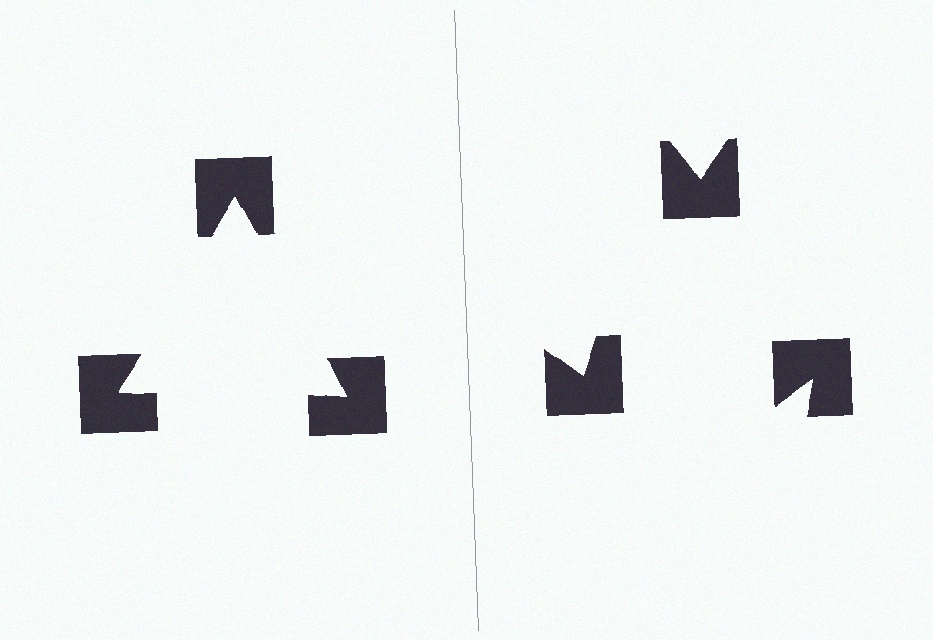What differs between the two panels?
The notched squares are positioned identically on both sides; only the wedge orientations differ. On the left they align to a triangle; on the right they are misaligned.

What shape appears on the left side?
An illusory triangle.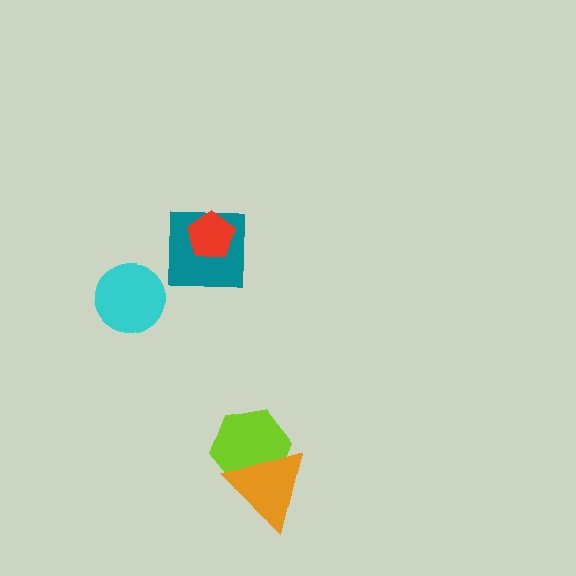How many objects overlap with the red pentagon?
1 object overlaps with the red pentagon.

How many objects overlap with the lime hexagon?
1 object overlaps with the lime hexagon.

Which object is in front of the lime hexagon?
The orange triangle is in front of the lime hexagon.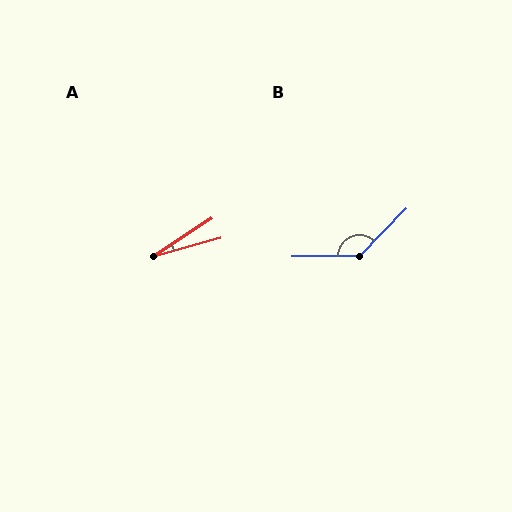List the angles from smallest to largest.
A (18°), B (134°).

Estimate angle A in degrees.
Approximately 18 degrees.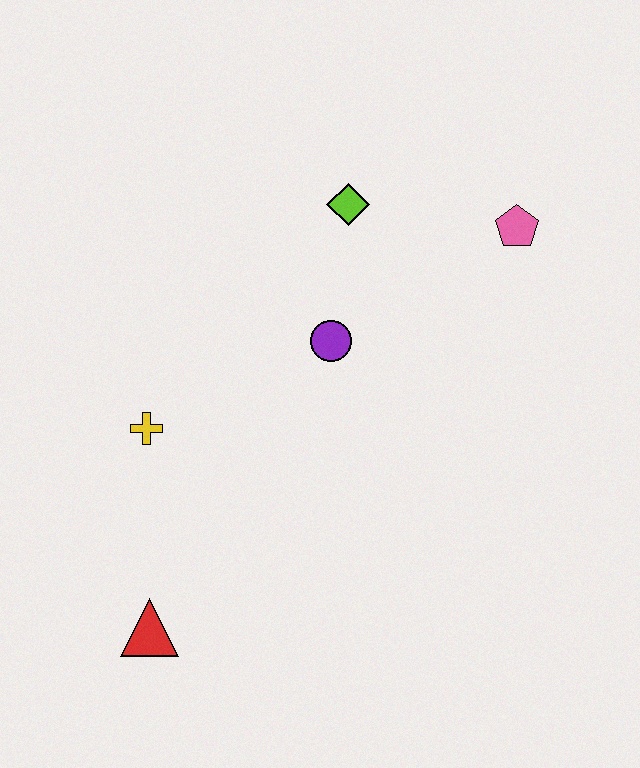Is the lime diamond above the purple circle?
Yes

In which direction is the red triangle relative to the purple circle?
The red triangle is below the purple circle.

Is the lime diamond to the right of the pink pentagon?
No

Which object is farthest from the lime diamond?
The red triangle is farthest from the lime diamond.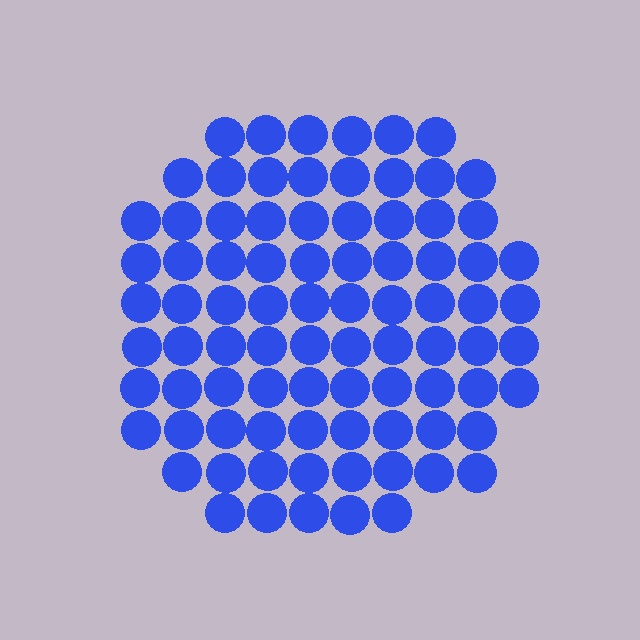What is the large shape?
The large shape is a circle.